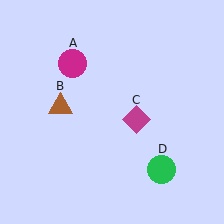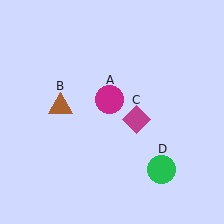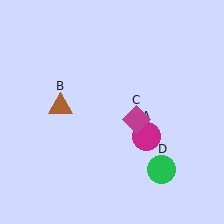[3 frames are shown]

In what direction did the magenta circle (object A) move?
The magenta circle (object A) moved down and to the right.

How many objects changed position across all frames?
1 object changed position: magenta circle (object A).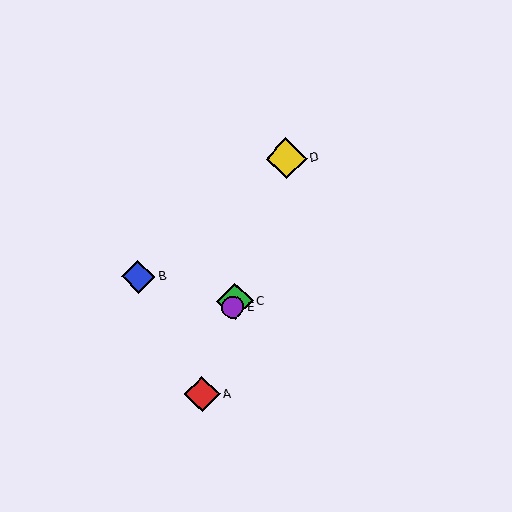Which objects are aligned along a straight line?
Objects A, C, D, E are aligned along a straight line.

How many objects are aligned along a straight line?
4 objects (A, C, D, E) are aligned along a straight line.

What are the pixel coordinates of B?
Object B is at (138, 277).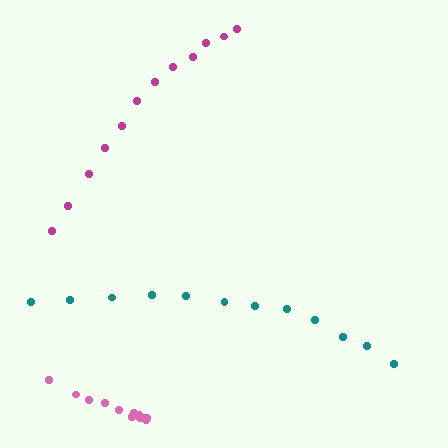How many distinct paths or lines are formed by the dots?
There are 3 distinct paths.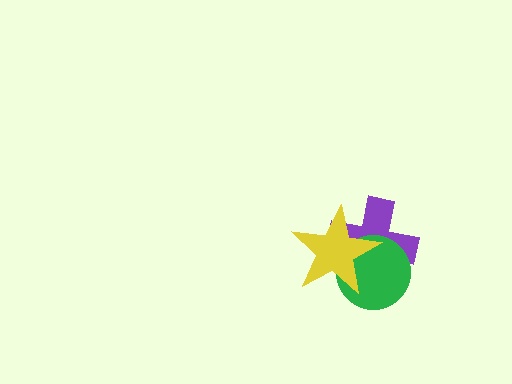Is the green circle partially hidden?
Yes, it is partially covered by another shape.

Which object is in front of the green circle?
The yellow star is in front of the green circle.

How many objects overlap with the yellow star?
2 objects overlap with the yellow star.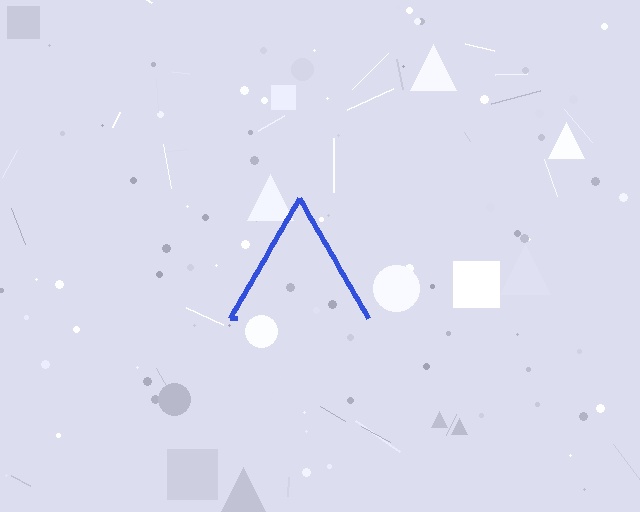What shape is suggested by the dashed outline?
The dashed outline suggests a triangle.